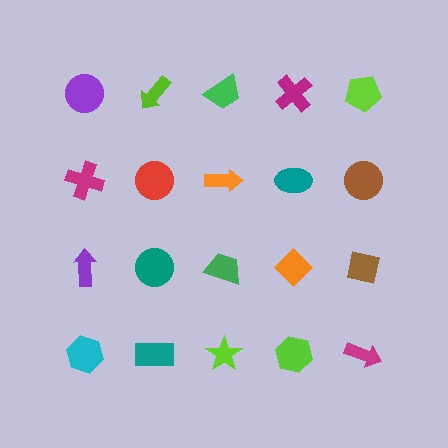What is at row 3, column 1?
A purple arrow.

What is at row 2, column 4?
A teal ellipse.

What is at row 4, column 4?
A lime hexagon.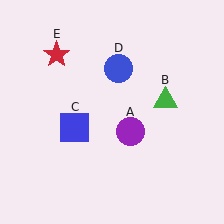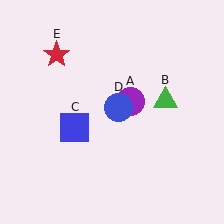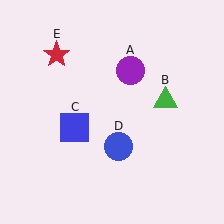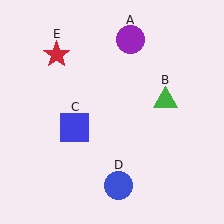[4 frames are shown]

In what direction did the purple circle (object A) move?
The purple circle (object A) moved up.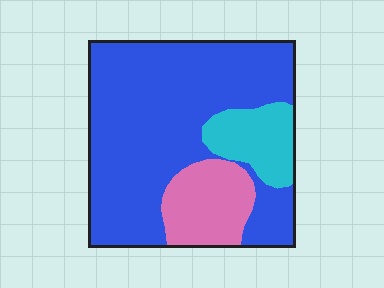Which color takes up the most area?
Blue, at roughly 70%.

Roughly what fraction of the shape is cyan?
Cyan covers 13% of the shape.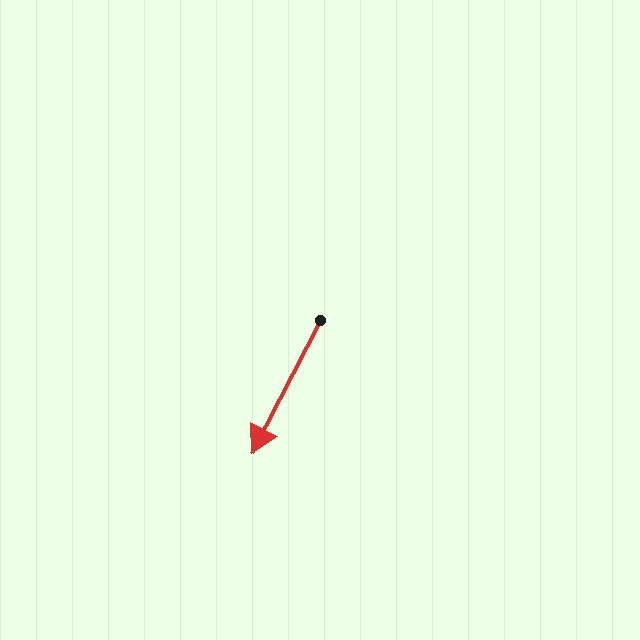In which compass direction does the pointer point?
Southwest.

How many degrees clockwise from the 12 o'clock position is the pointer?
Approximately 207 degrees.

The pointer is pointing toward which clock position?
Roughly 7 o'clock.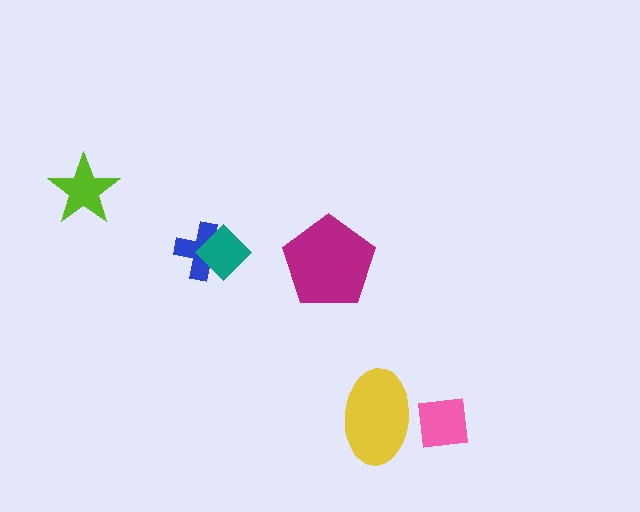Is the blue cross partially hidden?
Yes, it is partially covered by another shape.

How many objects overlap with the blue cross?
1 object overlaps with the blue cross.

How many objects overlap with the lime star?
0 objects overlap with the lime star.